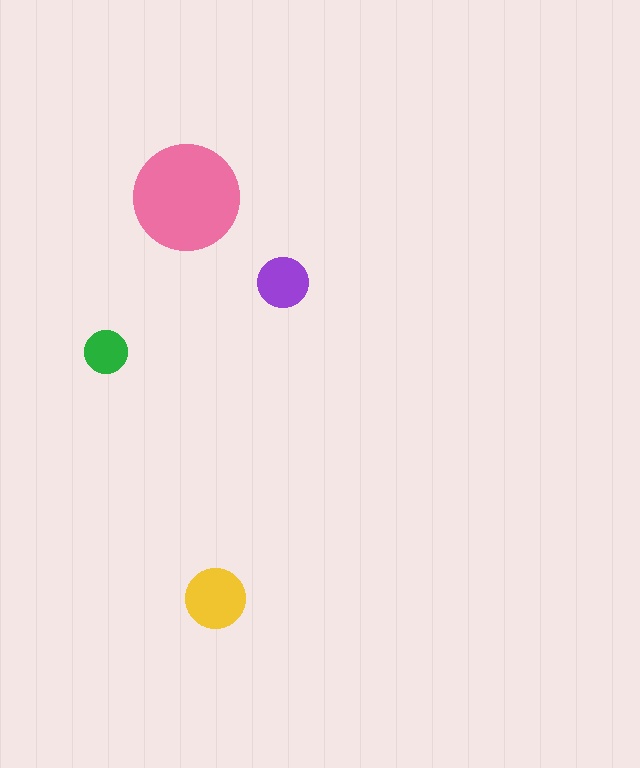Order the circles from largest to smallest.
the pink one, the yellow one, the purple one, the green one.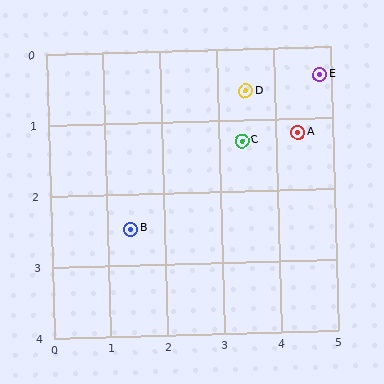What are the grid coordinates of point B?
Point B is at approximately (1.4, 2.5).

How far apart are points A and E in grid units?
Points A and E are about 0.9 grid units apart.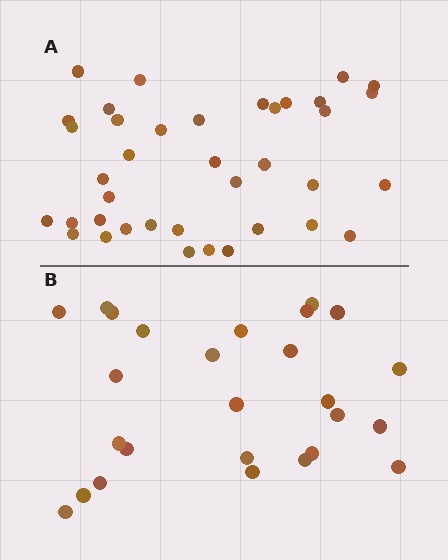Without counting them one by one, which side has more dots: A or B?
Region A (the top region) has more dots.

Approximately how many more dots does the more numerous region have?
Region A has roughly 12 or so more dots than region B.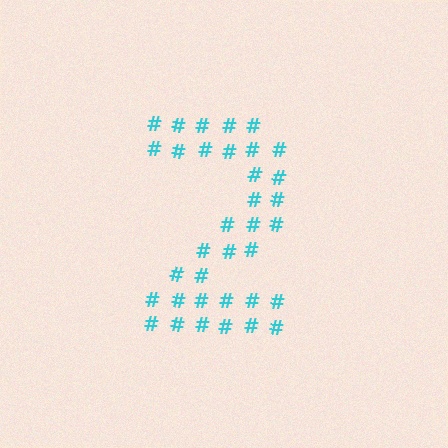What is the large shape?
The large shape is the digit 2.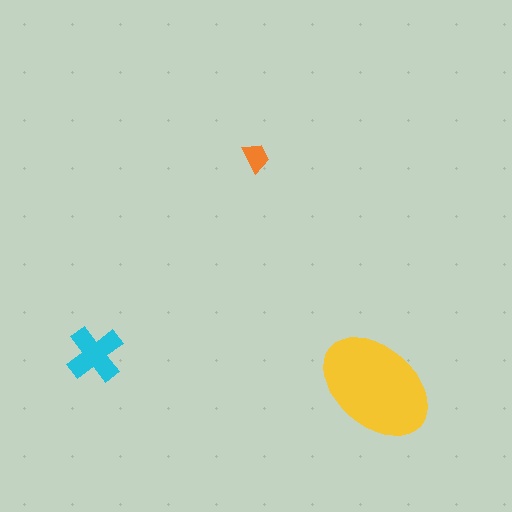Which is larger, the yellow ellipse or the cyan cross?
The yellow ellipse.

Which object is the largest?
The yellow ellipse.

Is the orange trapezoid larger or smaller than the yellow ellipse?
Smaller.